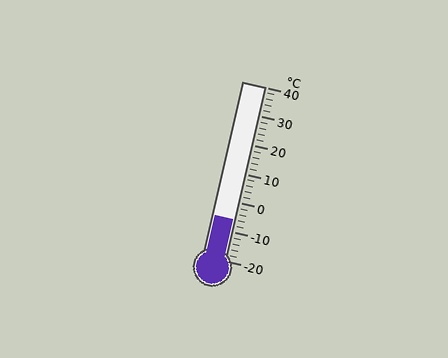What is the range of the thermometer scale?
The thermometer scale ranges from -20°C to 40°C.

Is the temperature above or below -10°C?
The temperature is above -10°C.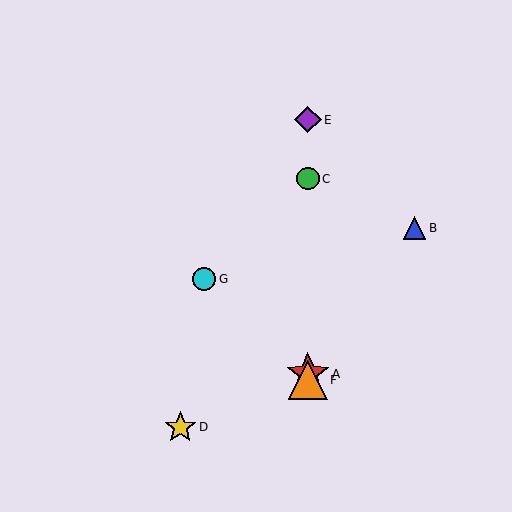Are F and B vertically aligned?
No, F is at x≈308 and B is at x≈415.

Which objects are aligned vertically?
Objects A, C, E, F are aligned vertically.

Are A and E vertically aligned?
Yes, both are at x≈308.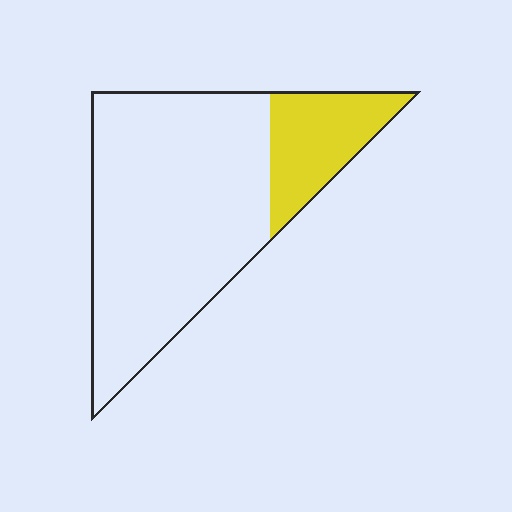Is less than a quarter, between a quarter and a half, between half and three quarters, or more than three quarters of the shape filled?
Less than a quarter.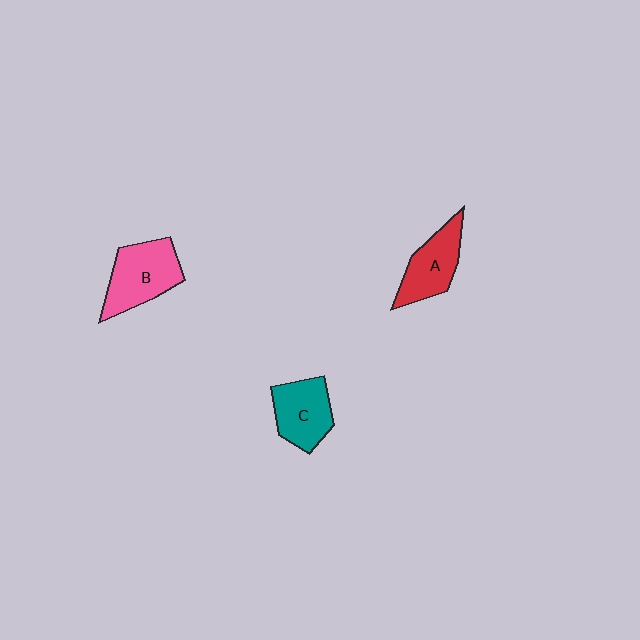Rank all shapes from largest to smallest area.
From largest to smallest: B (pink), C (teal), A (red).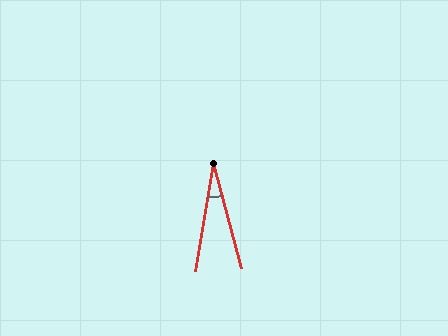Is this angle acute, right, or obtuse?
It is acute.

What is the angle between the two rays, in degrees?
Approximately 25 degrees.